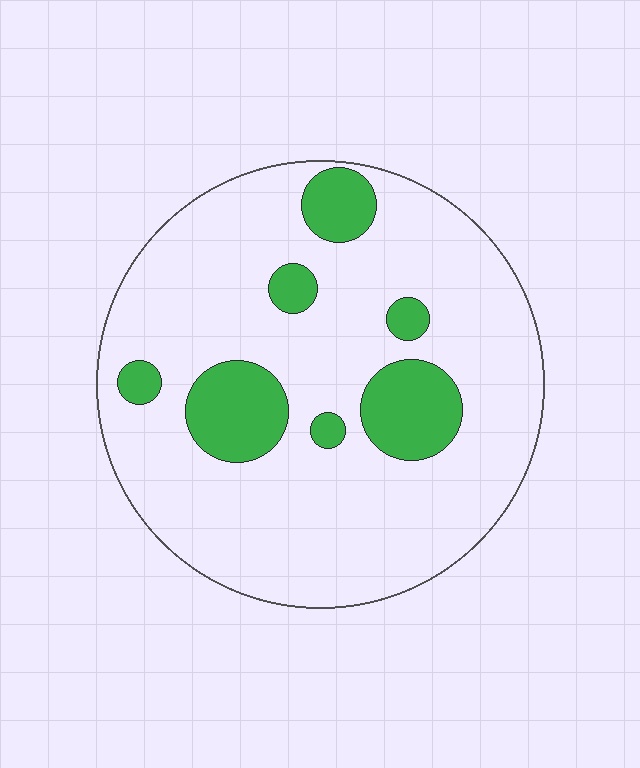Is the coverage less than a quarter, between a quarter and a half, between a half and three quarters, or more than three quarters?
Less than a quarter.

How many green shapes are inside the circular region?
7.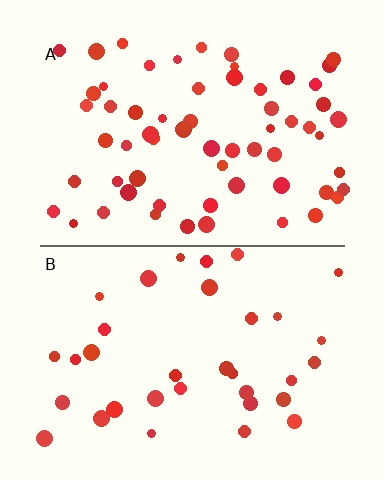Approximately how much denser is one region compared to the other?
Approximately 1.9× — region A over region B.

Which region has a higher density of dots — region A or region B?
A (the top).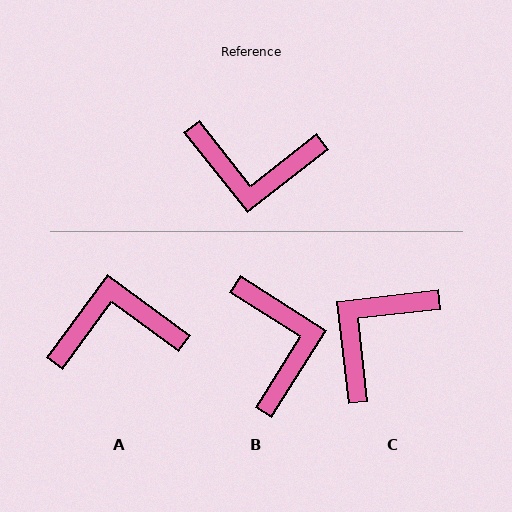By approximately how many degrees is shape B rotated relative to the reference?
Approximately 109 degrees counter-clockwise.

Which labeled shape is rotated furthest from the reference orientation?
A, about 164 degrees away.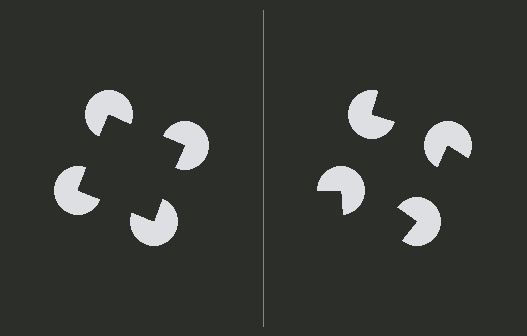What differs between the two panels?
The pac-man discs are positioned identically on both sides; only the wedge orientations differ. On the left they align to a square; on the right they are misaligned.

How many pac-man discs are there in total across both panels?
8 — 4 on each side.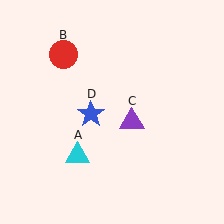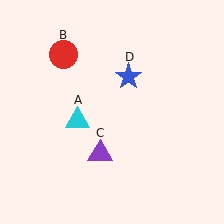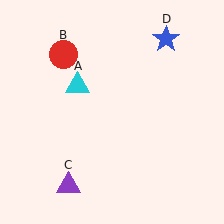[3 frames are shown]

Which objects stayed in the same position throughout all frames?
Red circle (object B) remained stationary.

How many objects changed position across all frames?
3 objects changed position: cyan triangle (object A), purple triangle (object C), blue star (object D).